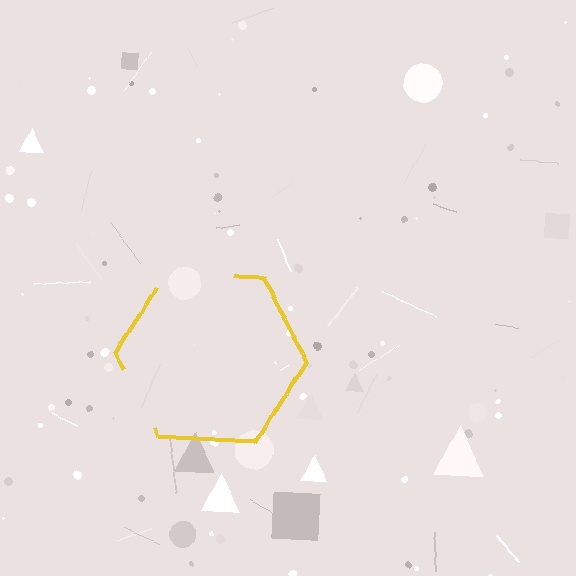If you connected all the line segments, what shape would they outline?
They would outline a hexagon.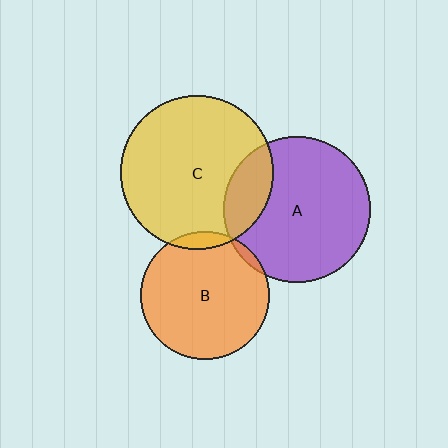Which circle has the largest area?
Circle C (yellow).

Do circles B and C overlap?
Yes.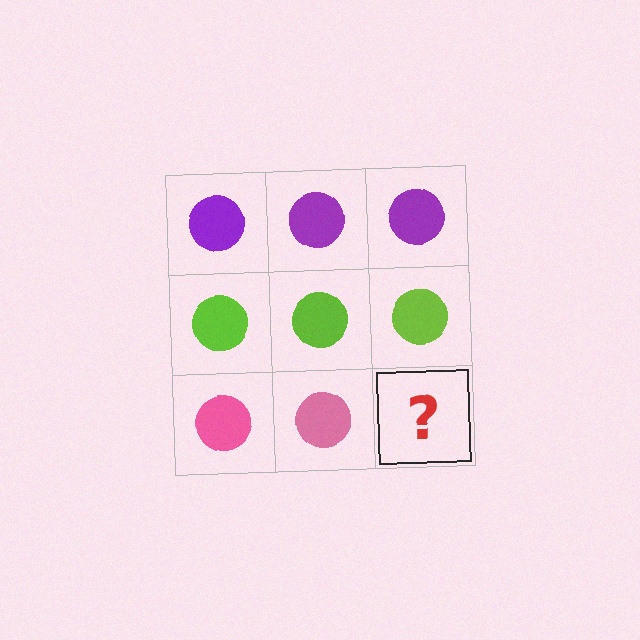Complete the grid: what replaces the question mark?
The question mark should be replaced with a pink circle.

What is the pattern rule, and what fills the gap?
The rule is that each row has a consistent color. The gap should be filled with a pink circle.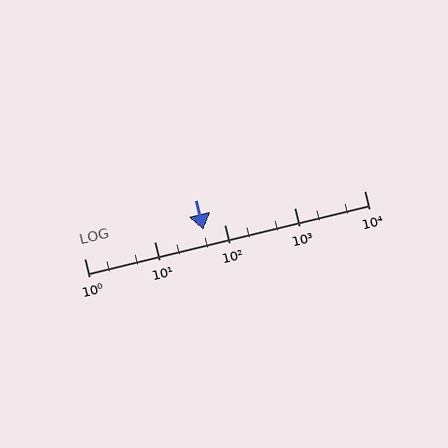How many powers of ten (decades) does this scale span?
The scale spans 4 decades, from 1 to 10000.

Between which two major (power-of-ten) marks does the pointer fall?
The pointer is between 10 and 100.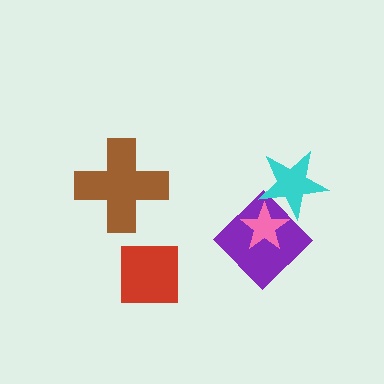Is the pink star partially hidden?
Yes, it is partially covered by another shape.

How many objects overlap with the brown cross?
0 objects overlap with the brown cross.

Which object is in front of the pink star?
The cyan star is in front of the pink star.